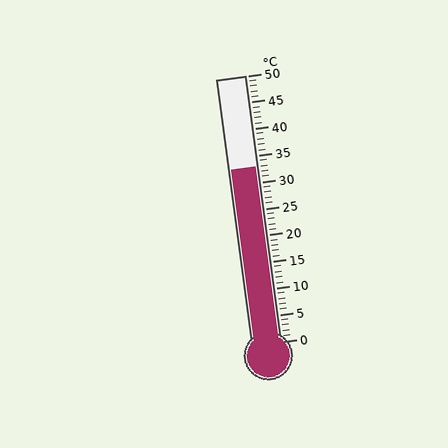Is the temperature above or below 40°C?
The temperature is below 40°C.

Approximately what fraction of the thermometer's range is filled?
The thermometer is filled to approximately 65% of its range.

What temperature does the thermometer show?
The thermometer shows approximately 33°C.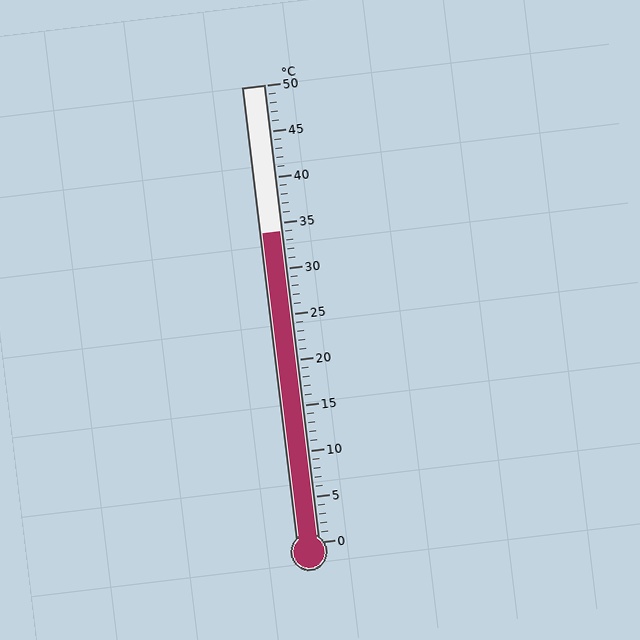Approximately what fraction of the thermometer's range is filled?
The thermometer is filled to approximately 70% of its range.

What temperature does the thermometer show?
The thermometer shows approximately 34°C.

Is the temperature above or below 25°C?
The temperature is above 25°C.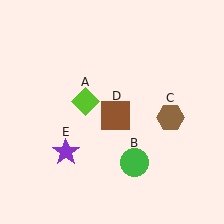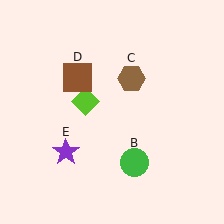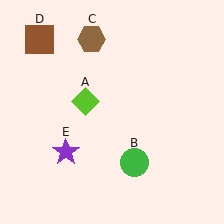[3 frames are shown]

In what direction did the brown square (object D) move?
The brown square (object D) moved up and to the left.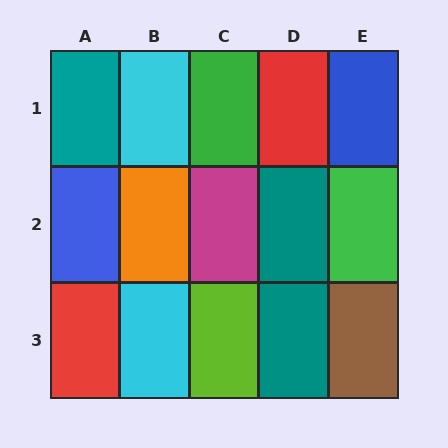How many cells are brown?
1 cell is brown.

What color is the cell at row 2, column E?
Green.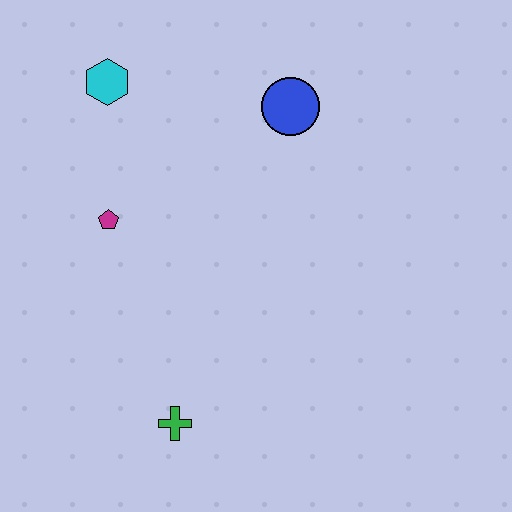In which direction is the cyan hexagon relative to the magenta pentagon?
The cyan hexagon is above the magenta pentagon.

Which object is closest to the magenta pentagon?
The cyan hexagon is closest to the magenta pentagon.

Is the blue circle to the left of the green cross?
No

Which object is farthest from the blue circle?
The green cross is farthest from the blue circle.